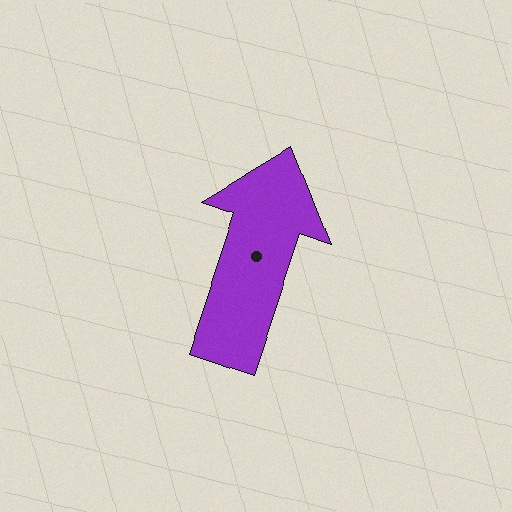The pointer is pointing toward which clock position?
Roughly 1 o'clock.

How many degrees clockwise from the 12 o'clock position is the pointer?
Approximately 19 degrees.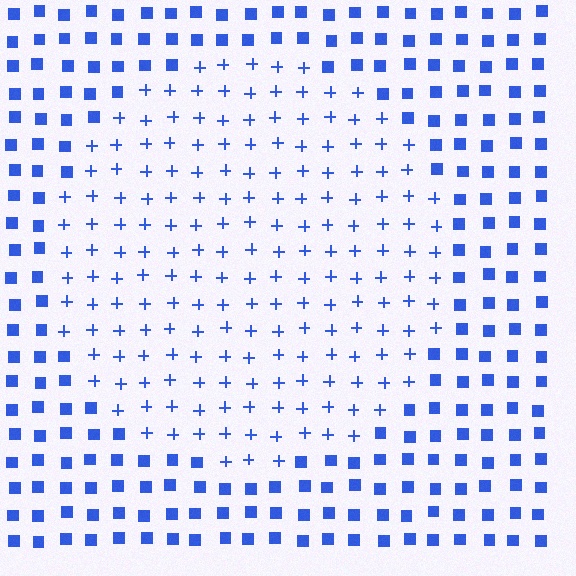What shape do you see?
I see a circle.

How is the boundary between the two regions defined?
The boundary is defined by a change in element shape: plus signs inside vs. squares outside. All elements share the same color and spacing.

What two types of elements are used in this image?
The image uses plus signs inside the circle region and squares outside it.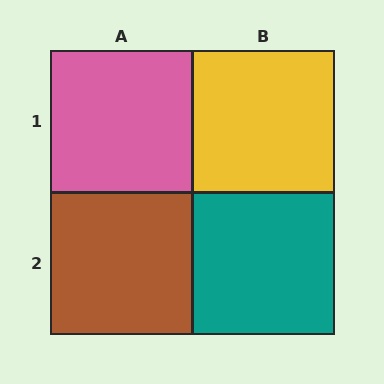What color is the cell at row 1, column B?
Yellow.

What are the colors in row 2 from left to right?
Brown, teal.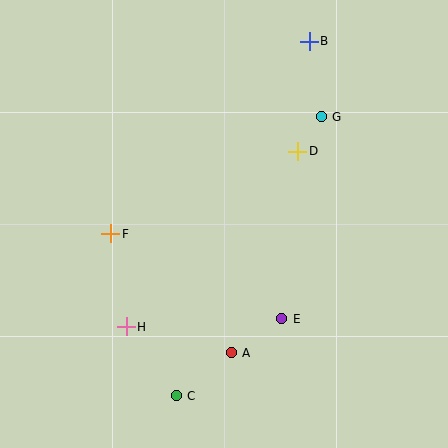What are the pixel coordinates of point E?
Point E is at (282, 319).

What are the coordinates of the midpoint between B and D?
The midpoint between B and D is at (303, 96).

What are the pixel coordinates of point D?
Point D is at (298, 151).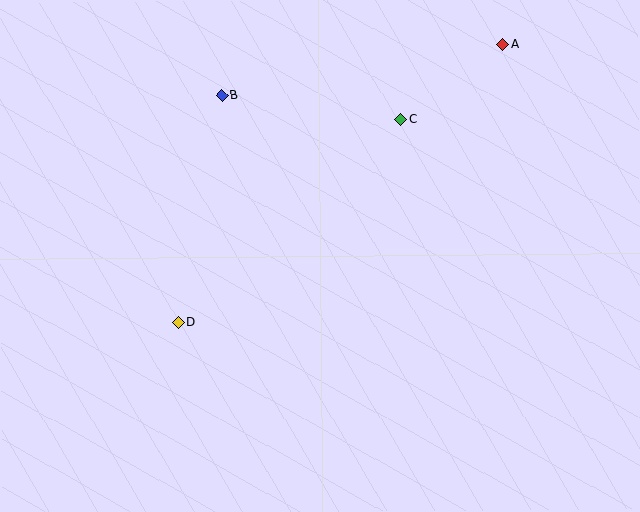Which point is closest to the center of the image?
Point D at (178, 323) is closest to the center.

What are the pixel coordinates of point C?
Point C is at (400, 119).